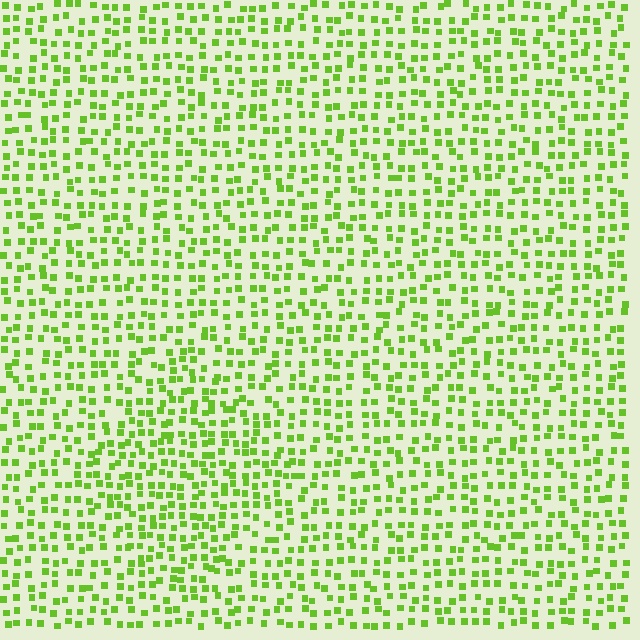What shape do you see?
I see a diamond.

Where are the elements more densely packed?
The elements are more densely packed inside the diamond boundary.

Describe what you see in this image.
The image contains small lime elements arranged at two different densities. A diamond-shaped region is visible where the elements are more densely packed than the surrounding area.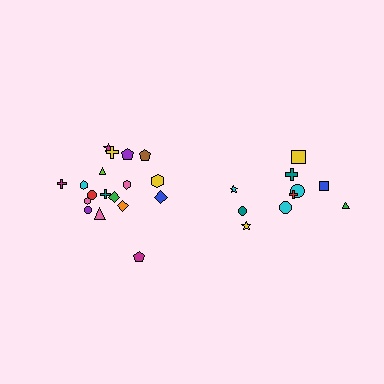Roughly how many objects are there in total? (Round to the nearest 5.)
Roughly 30 objects in total.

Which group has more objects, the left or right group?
The left group.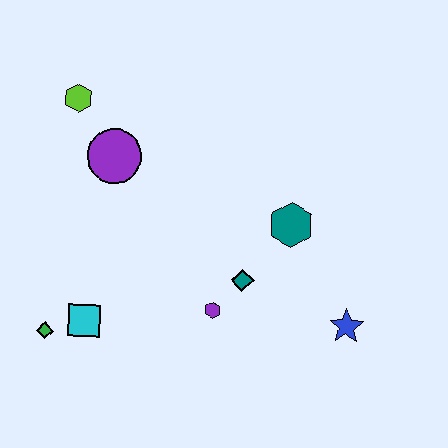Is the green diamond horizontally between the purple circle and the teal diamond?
No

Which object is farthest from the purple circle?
The blue star is farthest from the purple circle.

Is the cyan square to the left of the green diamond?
No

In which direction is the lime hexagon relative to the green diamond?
The lime hexagon is above the green diamond.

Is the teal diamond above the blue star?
Yes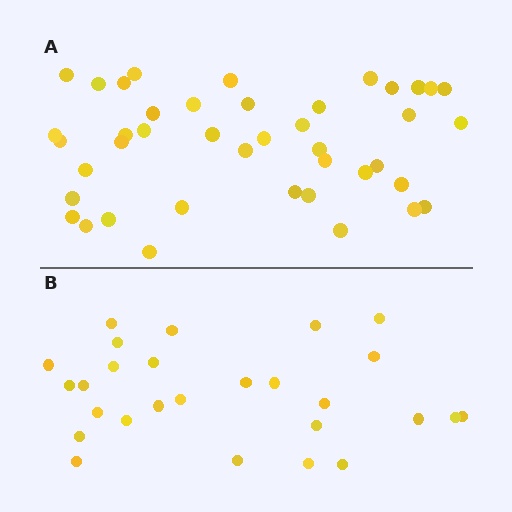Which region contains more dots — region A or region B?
Region A (the top region) has more dots.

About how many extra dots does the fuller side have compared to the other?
Region A has approximately 15 more dots than region B.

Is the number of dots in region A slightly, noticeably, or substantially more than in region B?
Region A has substantially more. The ratio is roughly 1.6 to 1.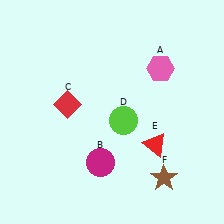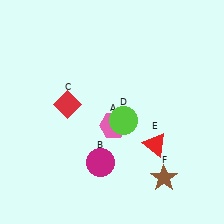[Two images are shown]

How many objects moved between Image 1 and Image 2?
1 object moved between the two images.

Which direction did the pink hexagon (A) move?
The pink hexagon (A) moved down.